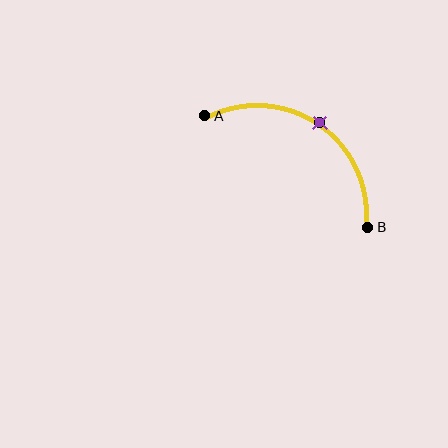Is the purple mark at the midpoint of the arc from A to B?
Yes. The purple mark lies on the arc at equal arc-length from both A and B — it is the arc midpoint.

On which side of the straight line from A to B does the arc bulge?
The arc bulges above and to the right of the straight line connecting A and B.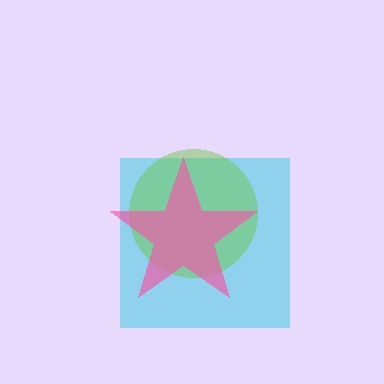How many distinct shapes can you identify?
There are 3 distinct shapes: a cyan square, a lime circle, a pink star.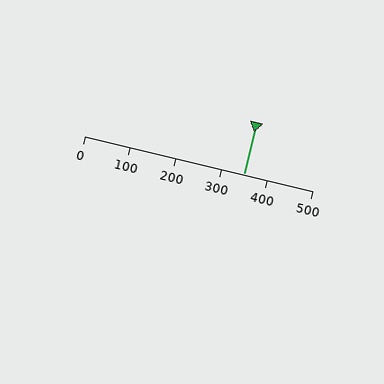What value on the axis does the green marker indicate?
The marker indicates approximately 350.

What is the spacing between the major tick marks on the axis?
The major ticks are spaced 100 apart.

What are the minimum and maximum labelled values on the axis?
The axis runs from 0 to 500.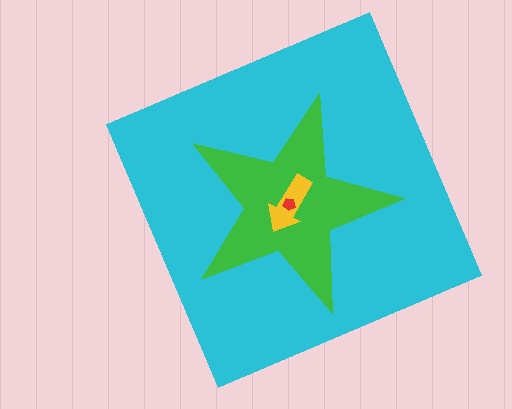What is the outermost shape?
The cyan square.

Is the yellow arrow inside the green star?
Yes.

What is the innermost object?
The red pentagon.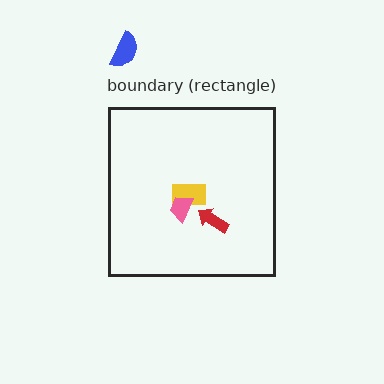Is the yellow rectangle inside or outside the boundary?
Inside.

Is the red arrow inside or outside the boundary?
Inside.